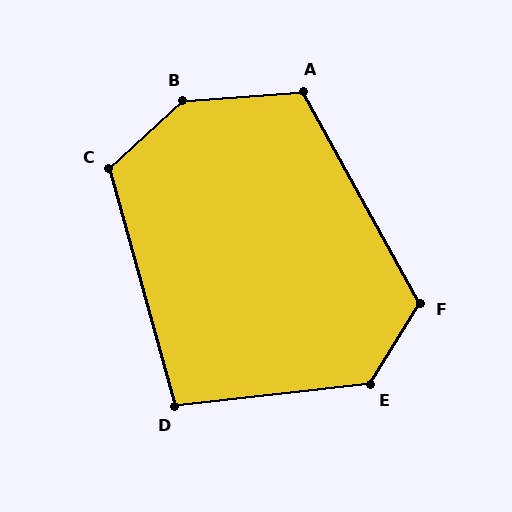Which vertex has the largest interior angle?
B, at approximately 142 degrees.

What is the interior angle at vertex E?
Approximately 129 degrees (obtuse).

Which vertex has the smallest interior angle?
D, at approximately 99 degrees.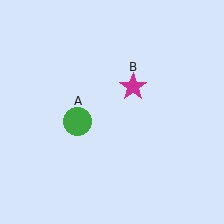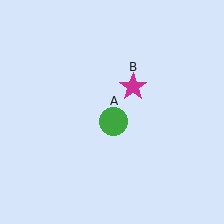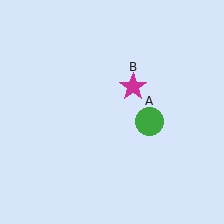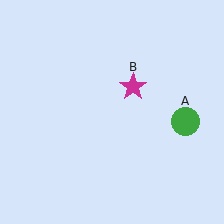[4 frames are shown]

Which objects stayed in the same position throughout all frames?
Magenta star (object B) remained stationary.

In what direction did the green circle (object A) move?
The green circle (object A) moved right.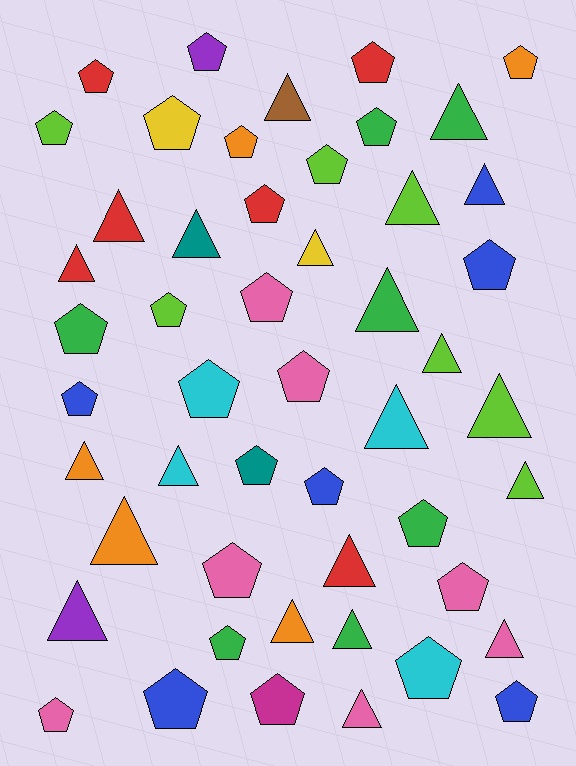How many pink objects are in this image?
There are 7 pink objects.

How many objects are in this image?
There are 50 objects.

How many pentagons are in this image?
There are 28 pentagons.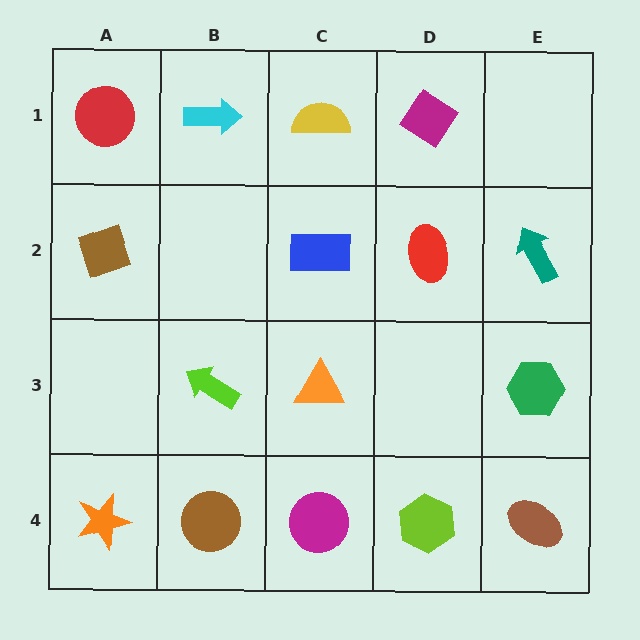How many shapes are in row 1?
4 shapes.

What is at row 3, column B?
A lime arrow.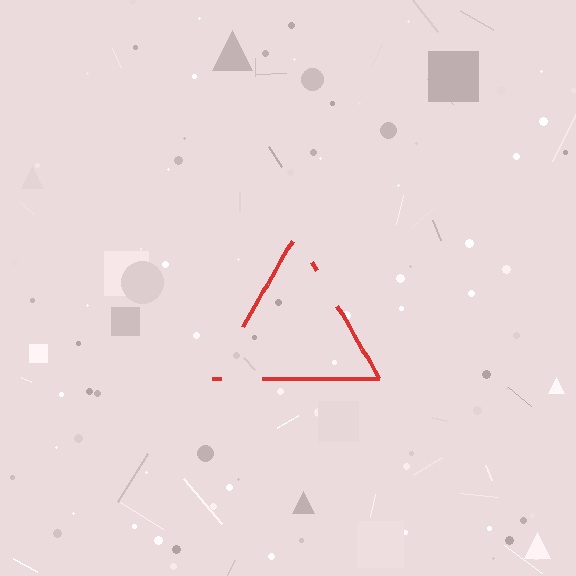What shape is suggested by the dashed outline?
The dashed outline suggests a triangle.